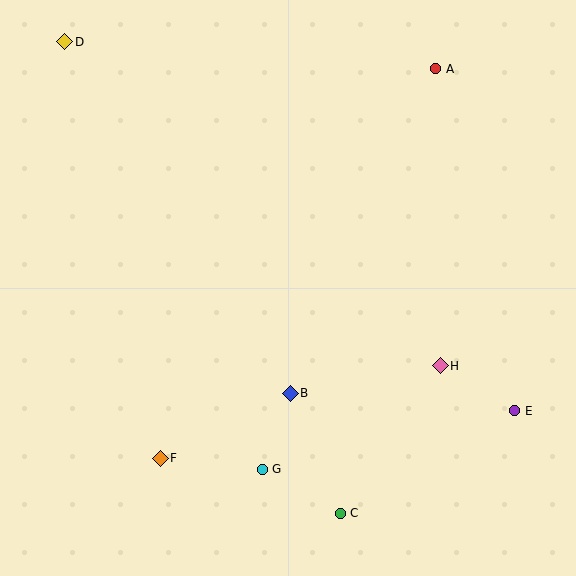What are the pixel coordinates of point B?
Point B is at (290, 393).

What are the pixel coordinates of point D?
Point D is at (65, 42).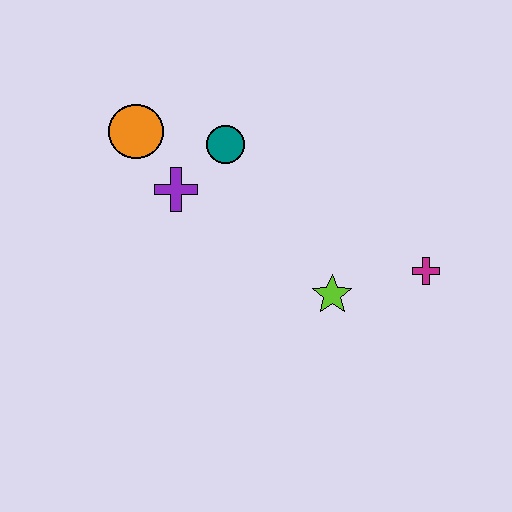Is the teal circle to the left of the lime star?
Yes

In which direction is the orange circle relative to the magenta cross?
The orange circle is to the left of the magenta cross.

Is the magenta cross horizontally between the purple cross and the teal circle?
No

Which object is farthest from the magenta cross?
The orange circle is farthest from the magenta cross.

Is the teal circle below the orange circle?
Yes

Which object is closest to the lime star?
The magenta cross is closest to the lime star.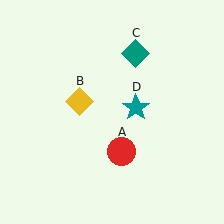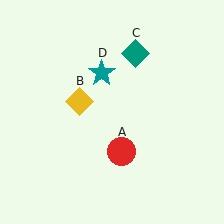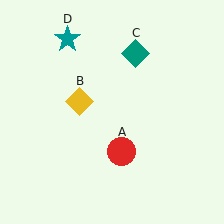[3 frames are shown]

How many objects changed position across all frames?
1 object changed position: teal star (object D).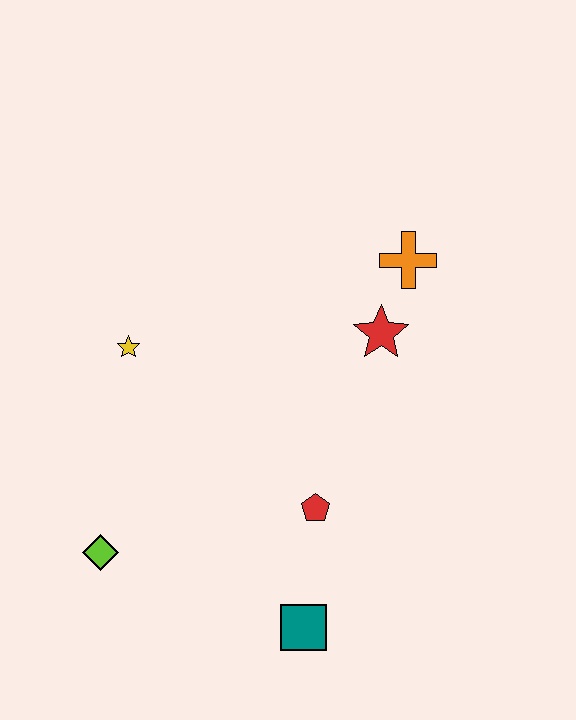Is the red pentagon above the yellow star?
No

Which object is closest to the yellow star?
The lime diamond is closest to the yellow star.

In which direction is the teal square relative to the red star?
The teal square is below the red star.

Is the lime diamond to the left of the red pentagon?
Yes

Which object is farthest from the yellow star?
The teal square is farthest from the yellow star.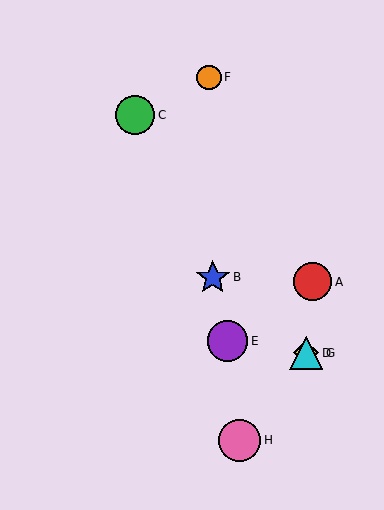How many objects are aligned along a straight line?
3 objects (B, D, G) are aligned along a straight line.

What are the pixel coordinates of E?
Object E is at (228, 341).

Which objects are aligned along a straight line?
Objects B, D, G are aligned along a straight line.